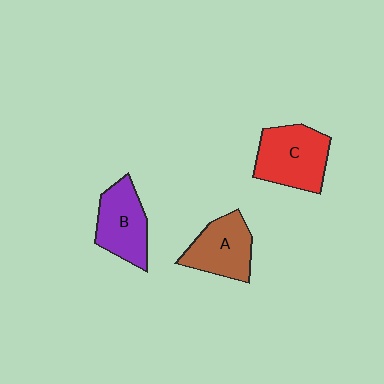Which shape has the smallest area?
Shape A (brown).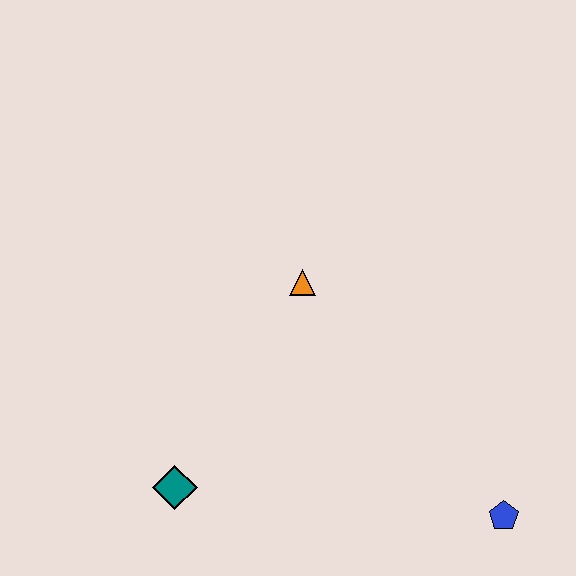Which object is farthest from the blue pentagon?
The teal diamond is farthest from the blue pentagon.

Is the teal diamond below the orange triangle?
Yes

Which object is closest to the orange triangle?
The teal diamond is closest to the orange triangle.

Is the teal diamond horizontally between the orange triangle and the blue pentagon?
No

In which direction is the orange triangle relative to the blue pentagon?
The orange triangle is above the blue pentagon.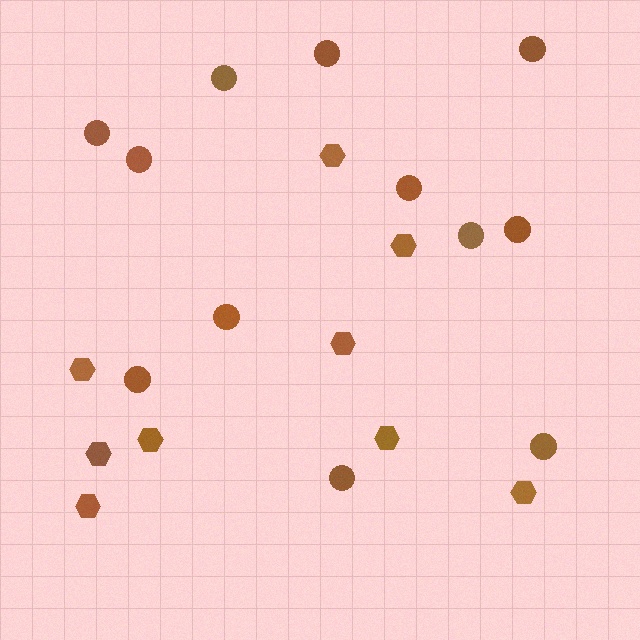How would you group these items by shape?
There are 2 groups: one group of circles (12) and one group of hexagons (9).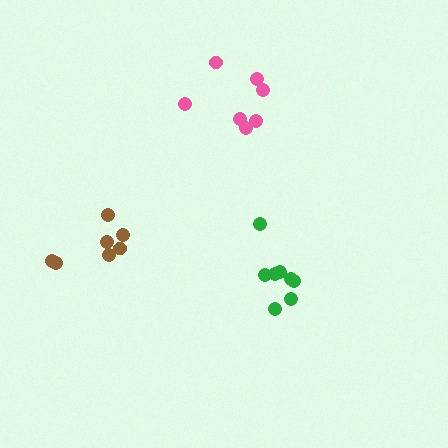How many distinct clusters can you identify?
There are 3 distinct clusters.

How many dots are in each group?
Group 1: 8 dots, Group 2: 7 dots, Group 3: 7 dots (22 total).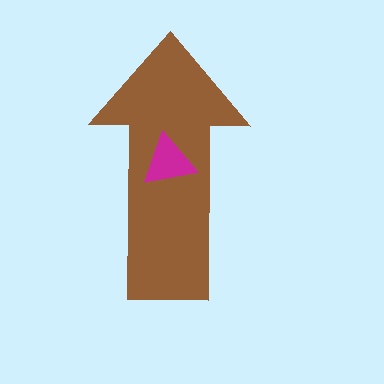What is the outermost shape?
The brown arrow.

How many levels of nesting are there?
2.